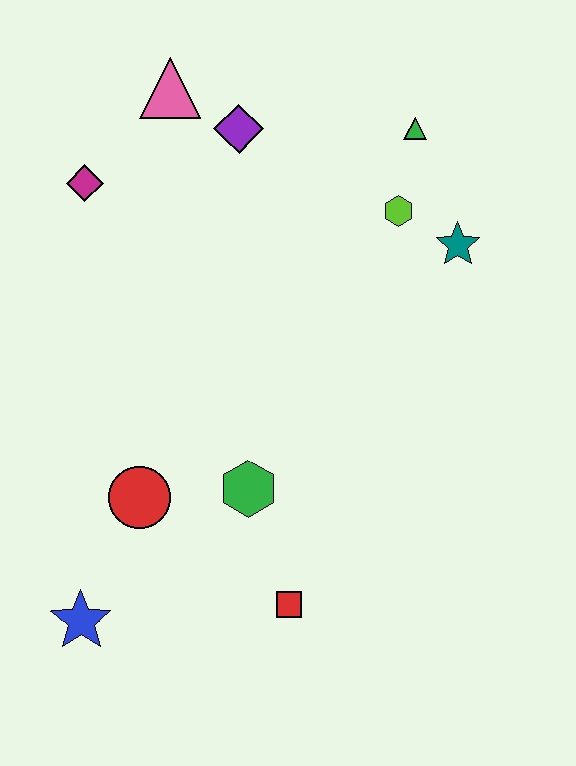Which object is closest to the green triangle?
The lime hexagon is closest to the green triangle.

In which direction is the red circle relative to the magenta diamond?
The red circle is below the magenta diamond.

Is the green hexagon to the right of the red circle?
Yes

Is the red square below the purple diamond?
Yes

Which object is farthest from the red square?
The pink triangle is farthest from the red square.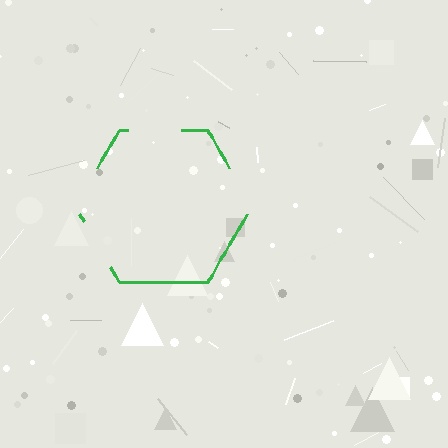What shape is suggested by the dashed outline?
The dashed outline suggests a hexagon.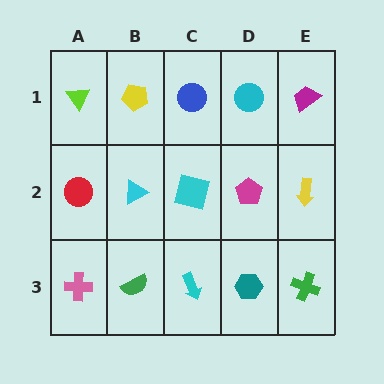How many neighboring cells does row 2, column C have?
4.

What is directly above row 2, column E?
A magenta trapezoid.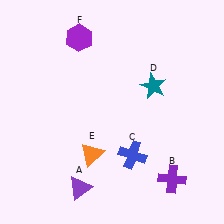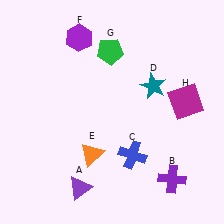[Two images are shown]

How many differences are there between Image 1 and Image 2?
There are 2 differences between the two images.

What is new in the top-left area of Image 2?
A green pentagon (G) was added in the top-left area of Image 2.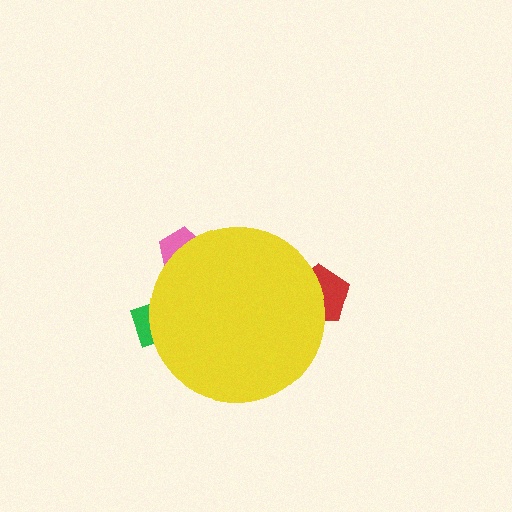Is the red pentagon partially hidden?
Yes, the red pentagon is partially hidden behind the yellow circle.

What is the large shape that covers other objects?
A yellow circle.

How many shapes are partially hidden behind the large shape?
3 shapes are partially hidden.